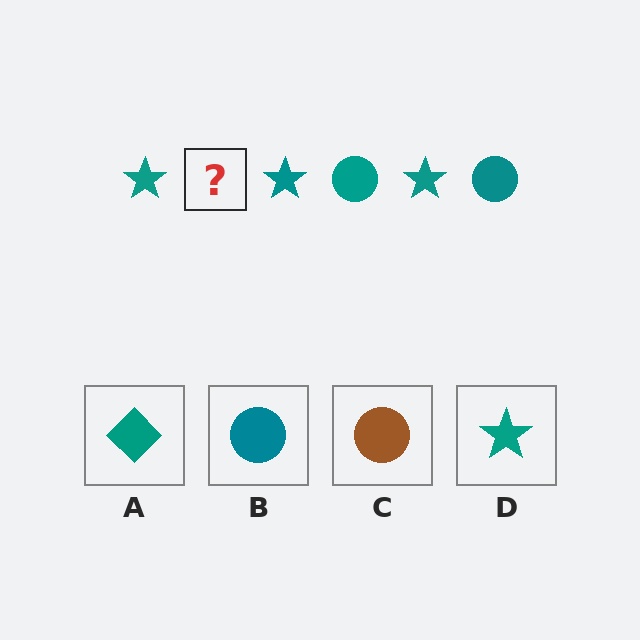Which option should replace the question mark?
Option B.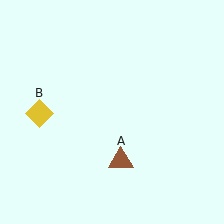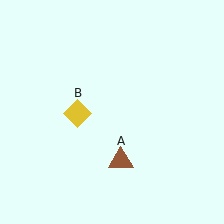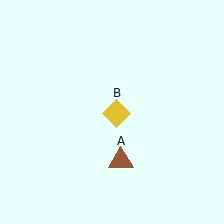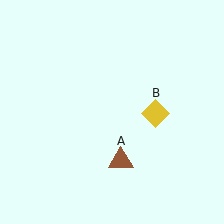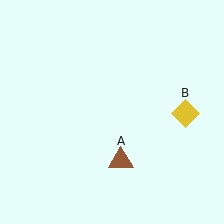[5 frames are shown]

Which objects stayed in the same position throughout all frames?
Brown triangle (object A) remained stationary.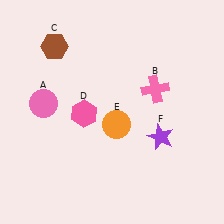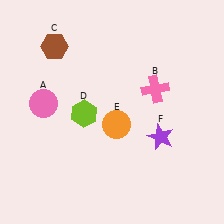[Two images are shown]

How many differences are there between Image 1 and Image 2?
There is 1 difference between the two images.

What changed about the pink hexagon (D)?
In Image 1, D is pink. In Image 2, it changed to lime.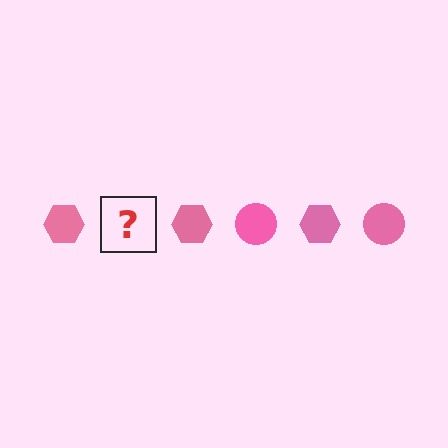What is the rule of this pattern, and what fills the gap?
The rule is that the pattern cycles through hexagon, circle shapes in pink. The gap should be filled with a pink circle.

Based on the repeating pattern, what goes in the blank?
The blank should be a pink circle.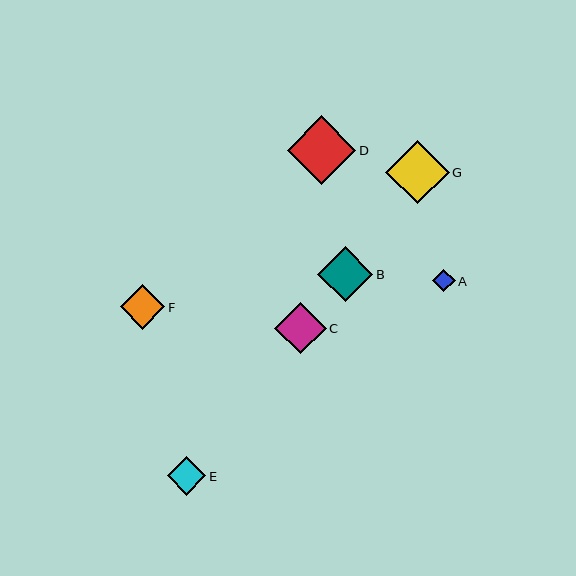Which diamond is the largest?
Diamond D is the largest with a size of approximately 69 pixels.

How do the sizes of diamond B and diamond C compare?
Diamond B and diamond C are approximately the same size.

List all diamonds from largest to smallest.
From largest to smallest: D, G, B, C, F, E, A.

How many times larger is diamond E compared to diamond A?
Diamond E is approximately 1.7 times the size of diamond A.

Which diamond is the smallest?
Diamond A is the smallest with a size of approximately 23 pixels.